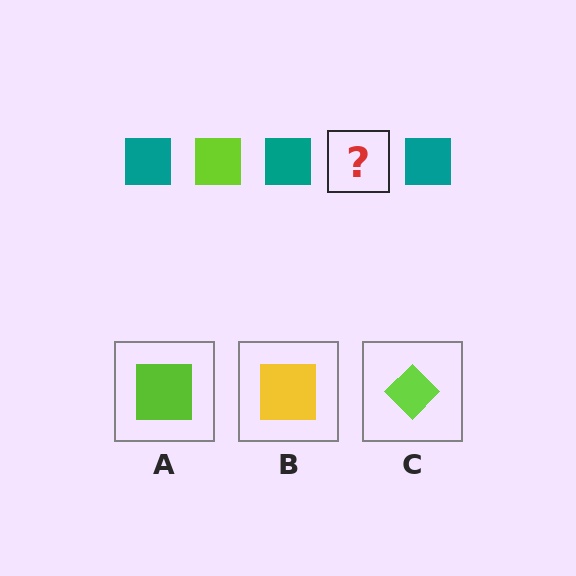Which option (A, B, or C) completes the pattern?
A.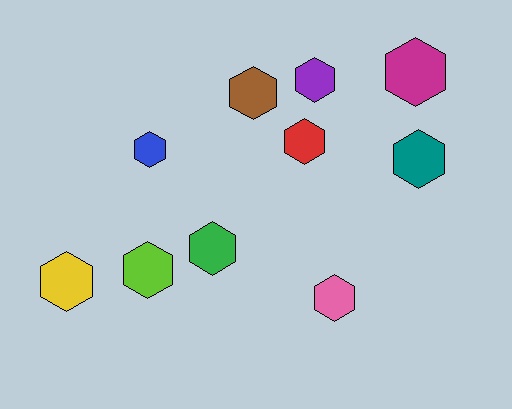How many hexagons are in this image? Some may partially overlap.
There are 10 hexagons.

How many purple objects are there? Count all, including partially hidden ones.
There is 1 purple object.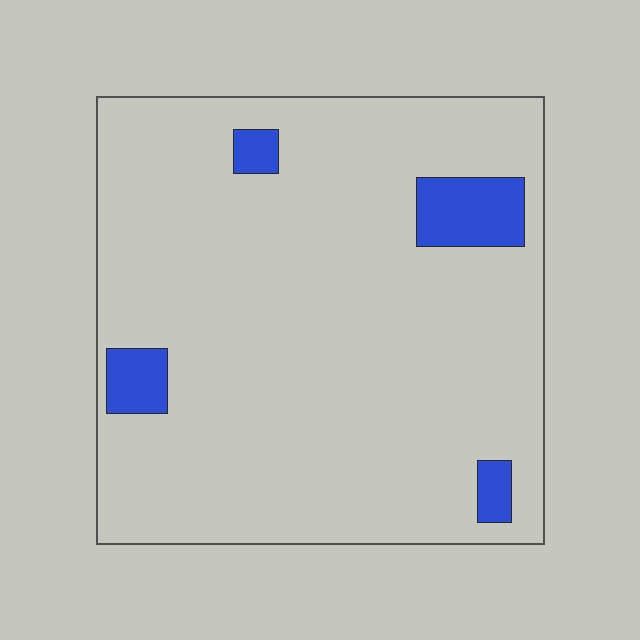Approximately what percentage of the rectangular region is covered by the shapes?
Approximately 10%.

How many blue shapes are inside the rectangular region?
4.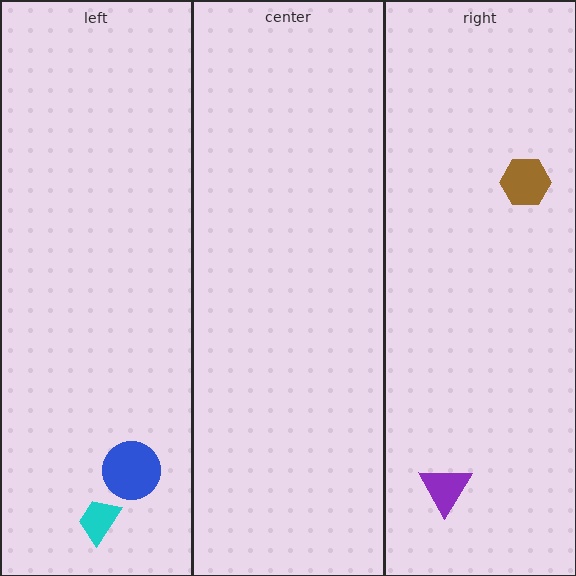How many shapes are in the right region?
2.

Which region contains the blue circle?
The left region.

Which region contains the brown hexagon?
The right region.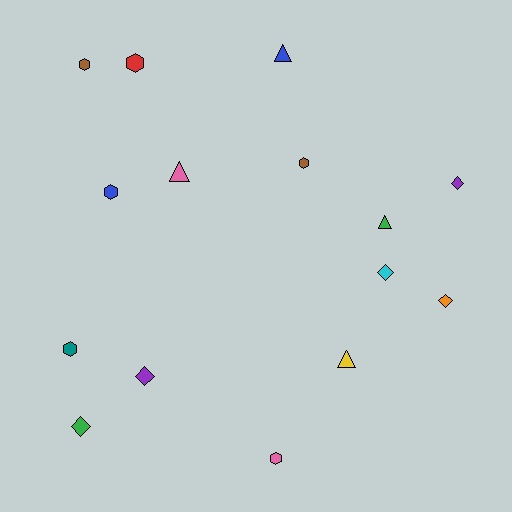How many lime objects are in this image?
There are no lime objects.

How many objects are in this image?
There are 15 objects.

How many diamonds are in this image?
There are 5 diamonds.